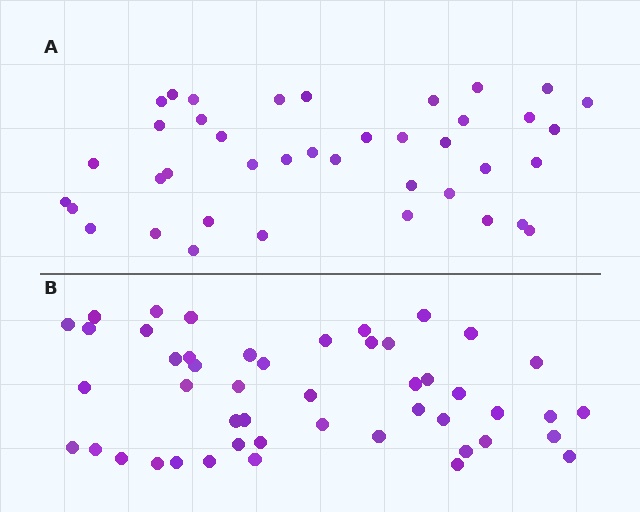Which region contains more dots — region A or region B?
Region B (the bottom region) has more dots.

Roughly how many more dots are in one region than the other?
Region B has roughly 8 or so more dots than region A.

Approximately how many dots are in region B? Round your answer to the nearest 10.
About 50 dots. (The exact count is 48, which rounds to 50.)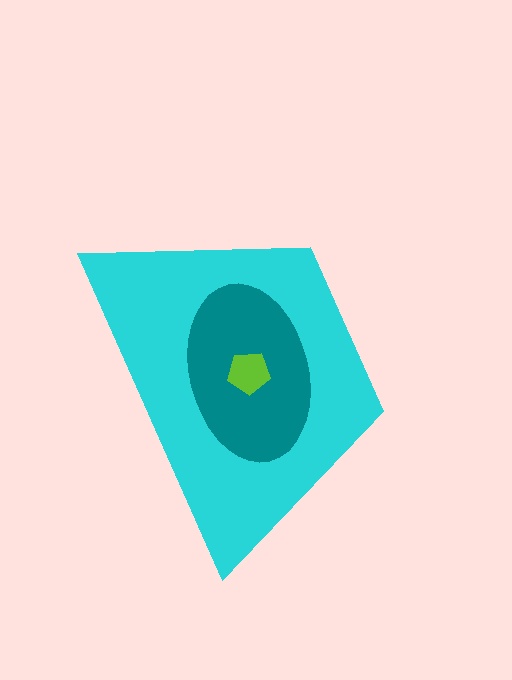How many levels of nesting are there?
3.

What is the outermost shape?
The cyan trapezoid.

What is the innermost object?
The lime pentagon.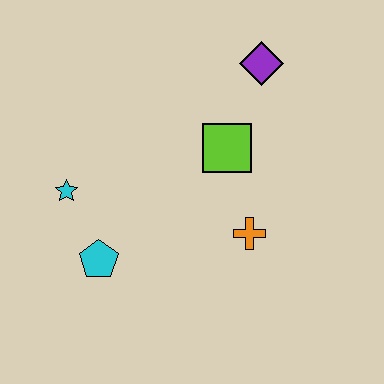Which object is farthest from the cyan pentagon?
The purple diamond is farthest from the cyan pentagon.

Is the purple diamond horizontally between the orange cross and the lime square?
No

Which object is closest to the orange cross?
The lime square is closest to the orange cross.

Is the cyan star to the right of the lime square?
No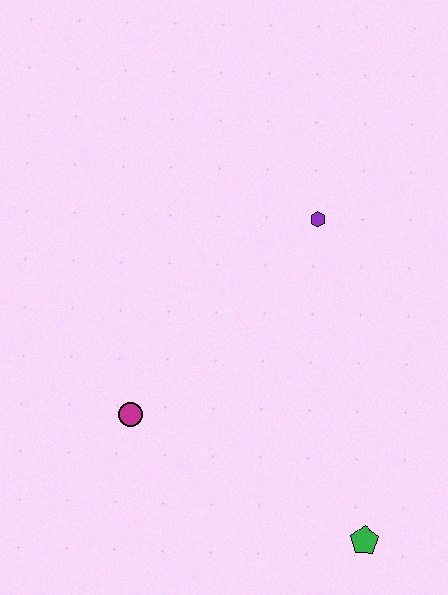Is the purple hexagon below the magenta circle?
No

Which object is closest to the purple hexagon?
The magenta circle is closest to the purple hexagon.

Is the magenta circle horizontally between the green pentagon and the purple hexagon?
No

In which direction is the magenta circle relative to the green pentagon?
The magenta circle is to the left of the green pentagon.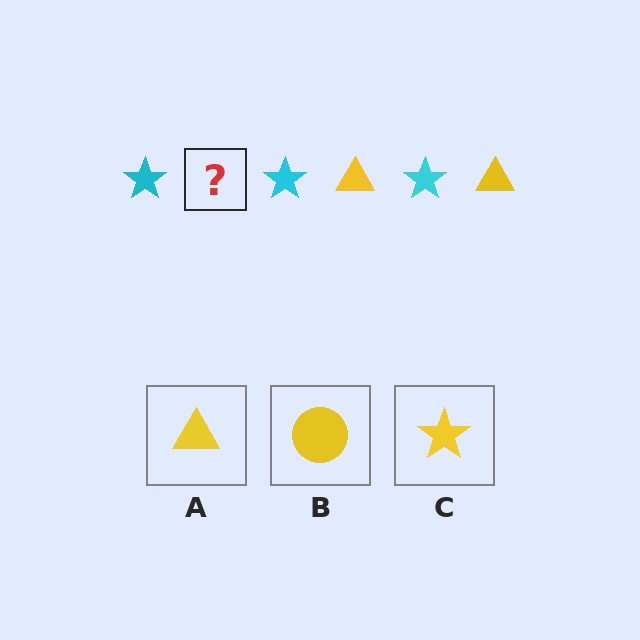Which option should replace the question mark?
Option A.